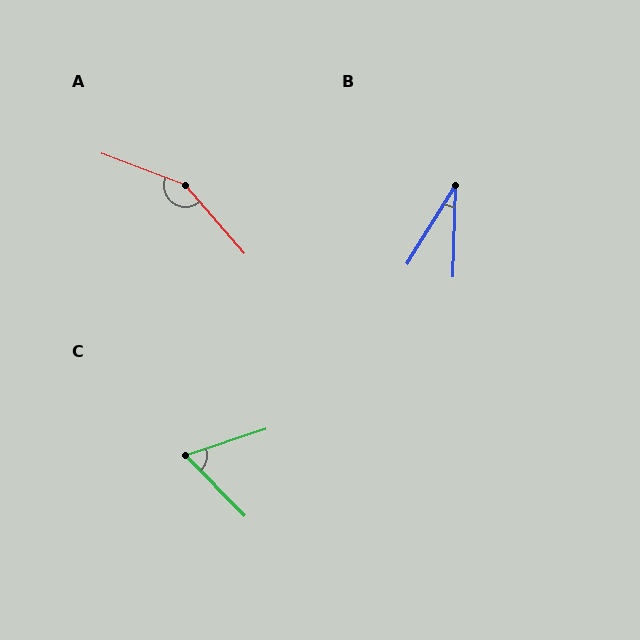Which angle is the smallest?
B, at approximately 30 degrees.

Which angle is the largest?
A, at approximately 151 degrees.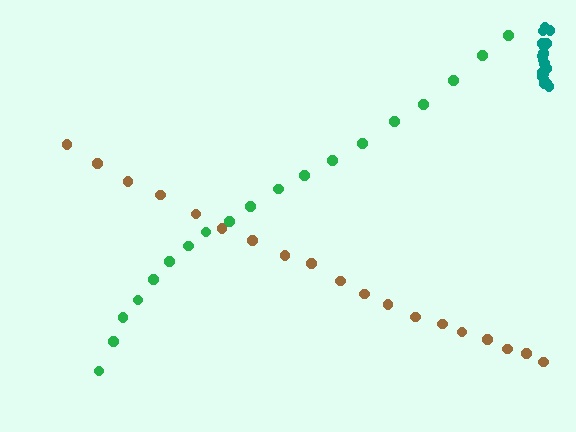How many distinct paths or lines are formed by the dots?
There are 3 distinct paths.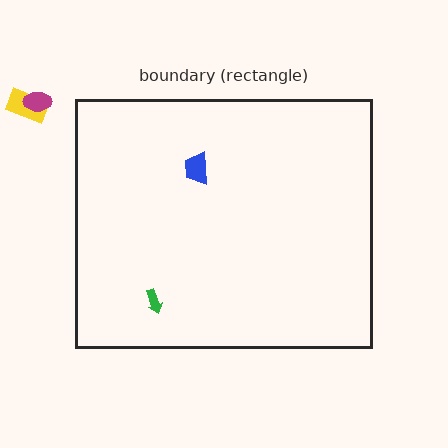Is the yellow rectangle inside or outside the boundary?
Outside.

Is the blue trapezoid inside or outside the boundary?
Inside.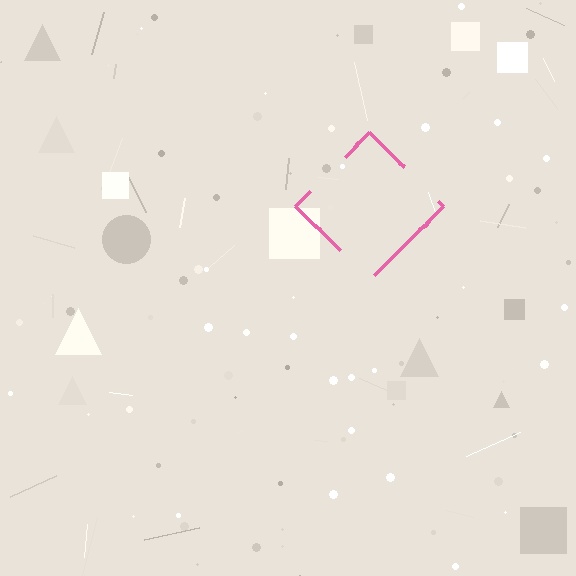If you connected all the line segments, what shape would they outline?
They would outline a diamond.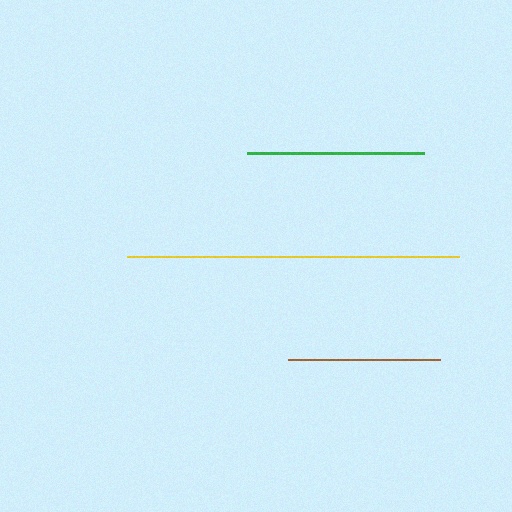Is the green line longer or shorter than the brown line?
The green line is longer than the brown line.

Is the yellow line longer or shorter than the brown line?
The yellow line is longer than the brown line.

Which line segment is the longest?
The yellow line is the longest at approximately 332 pixels.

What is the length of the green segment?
The green segment is approximately 177 pixels long.